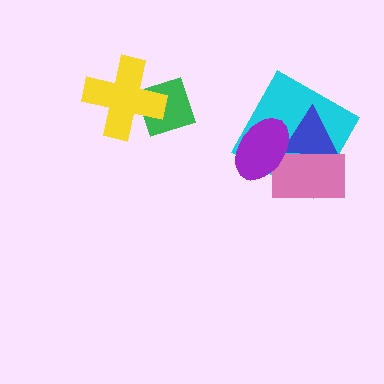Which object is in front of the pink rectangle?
The purple ellipse is in front of the pink rectangle.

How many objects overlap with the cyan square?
3 objects overlap with the cyan square.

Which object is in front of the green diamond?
The yellow cross is in front of the green diamond.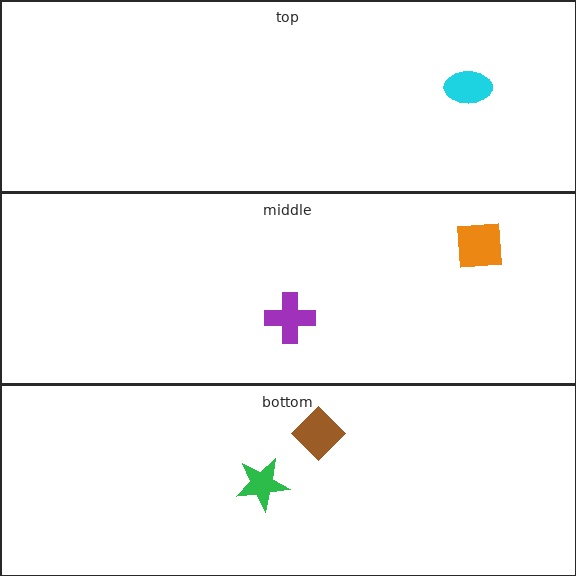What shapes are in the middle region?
The orange square, the purple cross.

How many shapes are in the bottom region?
2.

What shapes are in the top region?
The cyan ellipse.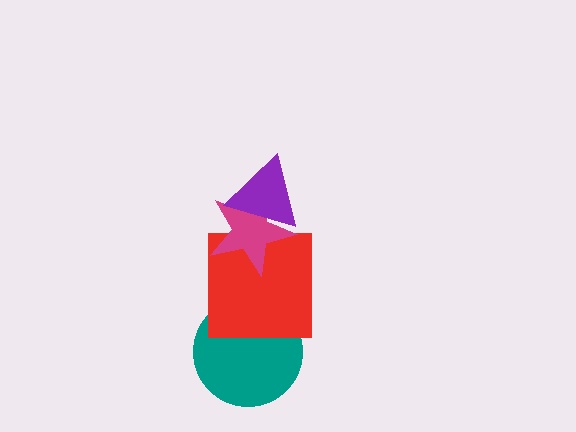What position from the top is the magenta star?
The magenta star is 2nd from the top.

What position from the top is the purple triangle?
The purple triangle is 1st from the top.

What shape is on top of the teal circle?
The red square is on top of the teal circle.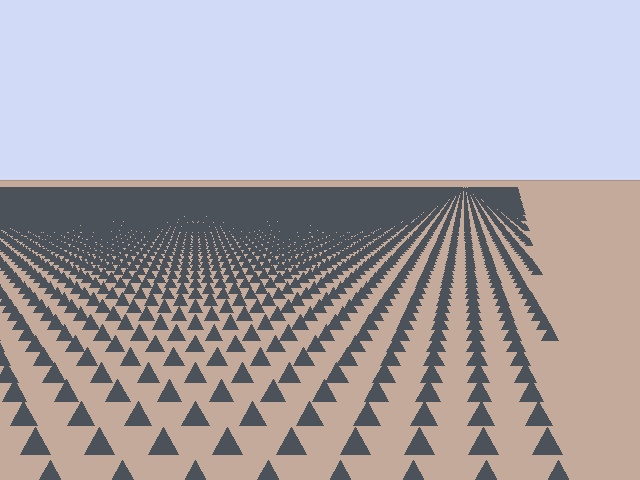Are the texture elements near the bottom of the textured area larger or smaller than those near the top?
Larger. Near the bottom, elements are closer to the viewer and appear at a bigger on-screen size.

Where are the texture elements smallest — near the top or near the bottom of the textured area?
Near the top.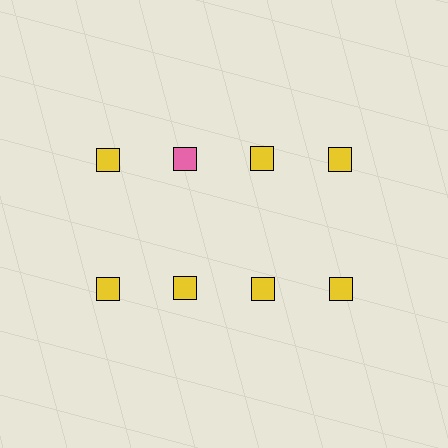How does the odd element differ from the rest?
It has a different color: pink instead of yellow.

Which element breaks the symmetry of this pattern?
The pink square in the top row, second from left column breaks the symmetry. All other shapes are yellow squares.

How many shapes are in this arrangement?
There are 8 shapes arranged in a grid pattern.